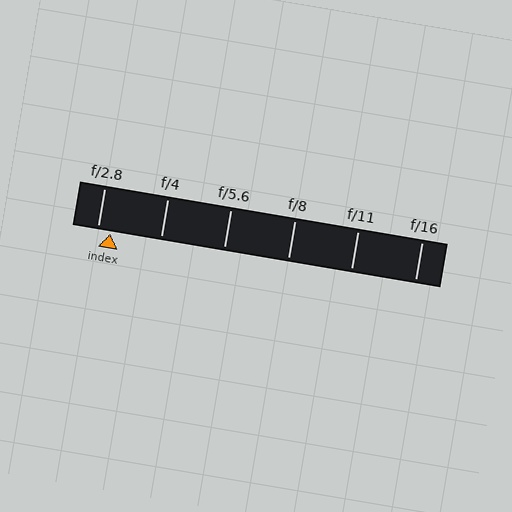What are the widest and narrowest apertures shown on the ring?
The widest aperture shown is f/2.8 and the narrowest is f/16.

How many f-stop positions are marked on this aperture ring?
There are 6 f-stop positions marked.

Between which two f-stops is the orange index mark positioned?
The index mark is between f/2.8 and f/4.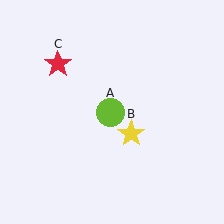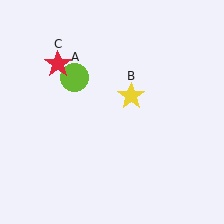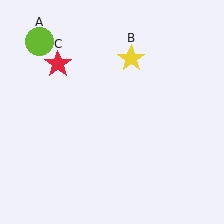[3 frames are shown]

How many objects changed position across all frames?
2 objects changed position: lime circle (object A), yellow star (object B).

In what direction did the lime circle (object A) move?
The lime circle (object A) moved up and to the left.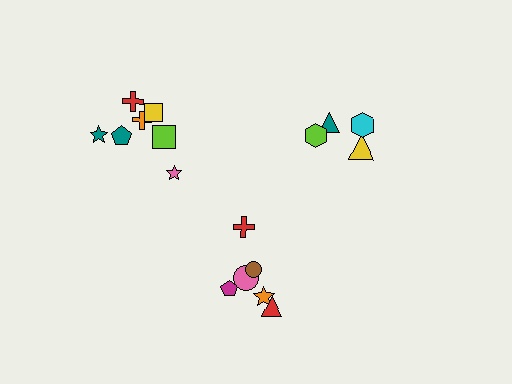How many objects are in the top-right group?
There are 4 objects.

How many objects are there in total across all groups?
There are 17 objects.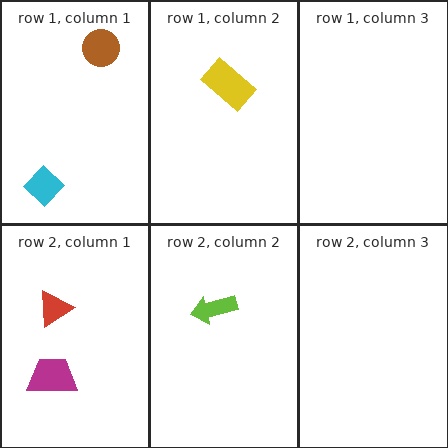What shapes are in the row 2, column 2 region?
The lime arrow.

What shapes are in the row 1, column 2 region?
The yellow rectangle.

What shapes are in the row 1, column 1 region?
The cyan diamond, the brown circle.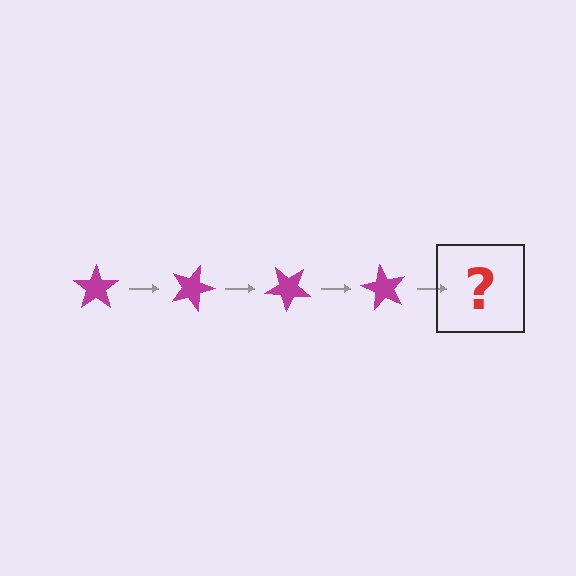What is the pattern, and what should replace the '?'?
The pattern is that the star rotates 20 degrees each step. The '?' should be a magenta star rotated 80 degrees.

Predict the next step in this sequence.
The next step is a magenta star rotated 80 degrees.